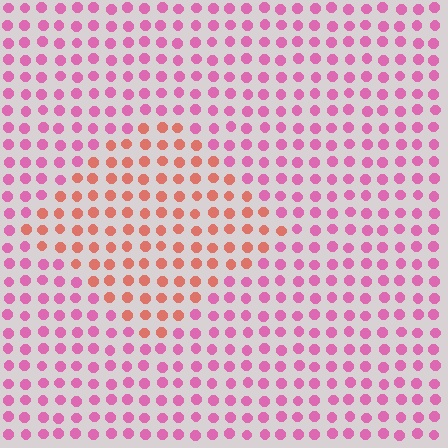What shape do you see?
I see a diamond.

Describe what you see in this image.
The image is filled with small pink elements in a uniform arrangement. A diamond-shaped region is visible where the elements are tinted to a slightly different hue, forming a subtle color boundary.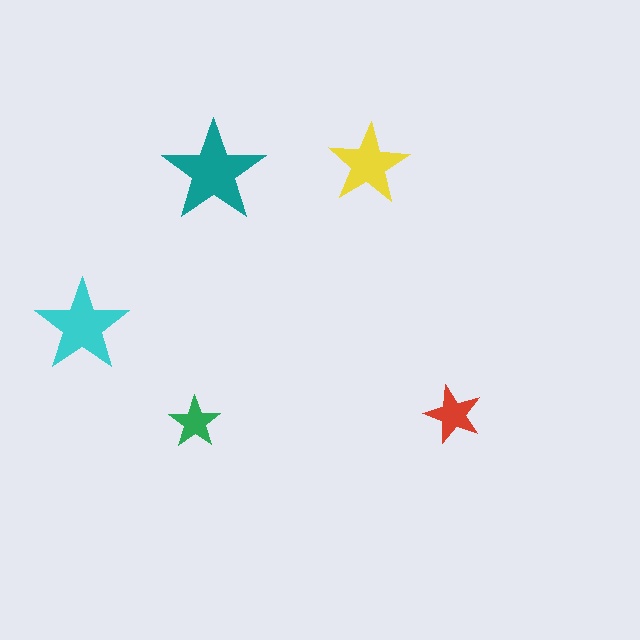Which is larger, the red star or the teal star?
The teal one.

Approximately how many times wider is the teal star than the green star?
About 2 times wider.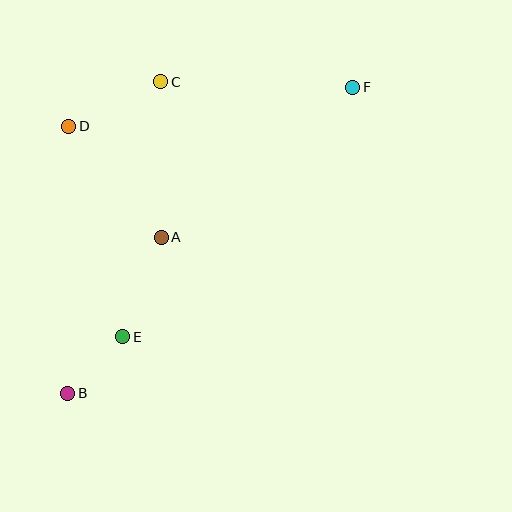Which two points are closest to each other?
Points B and E are closest to each other.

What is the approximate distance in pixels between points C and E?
The distance between C and E is approximately 258 pixels.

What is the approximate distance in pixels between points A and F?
The distance between A and F is approximately 243 pixels.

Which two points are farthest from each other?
Points B and F are farthest from each other.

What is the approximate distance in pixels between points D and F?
The distance between D and F is approximately 286 pixels.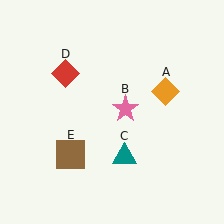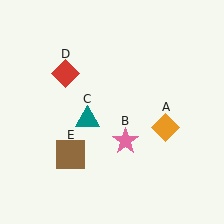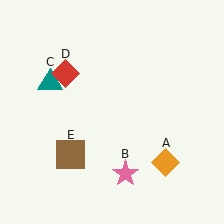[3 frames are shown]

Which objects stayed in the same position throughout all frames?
Red diamond (object D) and brown square (object E) remained stationary.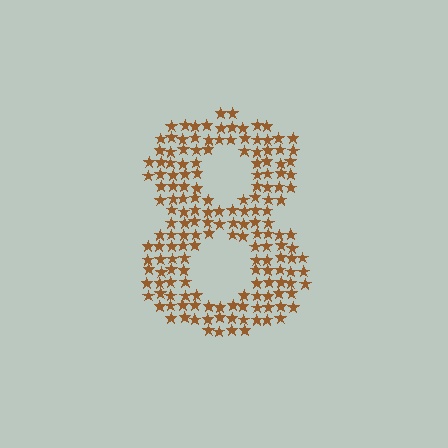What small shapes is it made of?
It is made of small stars.